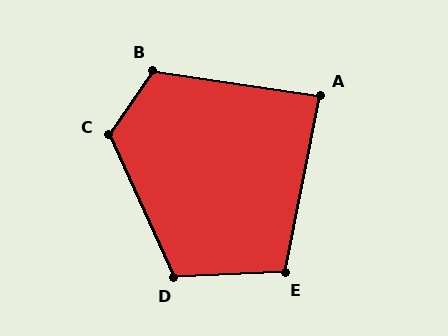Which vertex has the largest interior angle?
C, at approximately 121 degrees.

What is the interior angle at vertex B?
Approximately 117 degrees (obtuse).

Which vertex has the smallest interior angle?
A, at approximately 87 degrees.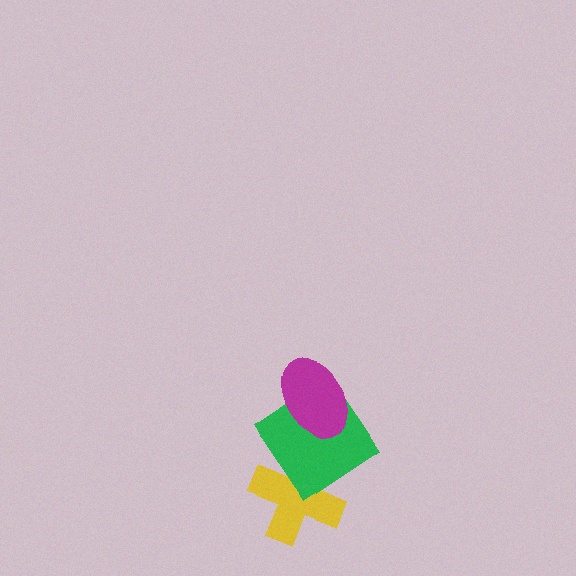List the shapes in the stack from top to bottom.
From top to bottom: the magenta ellipse, the green diamond, the yellow cross.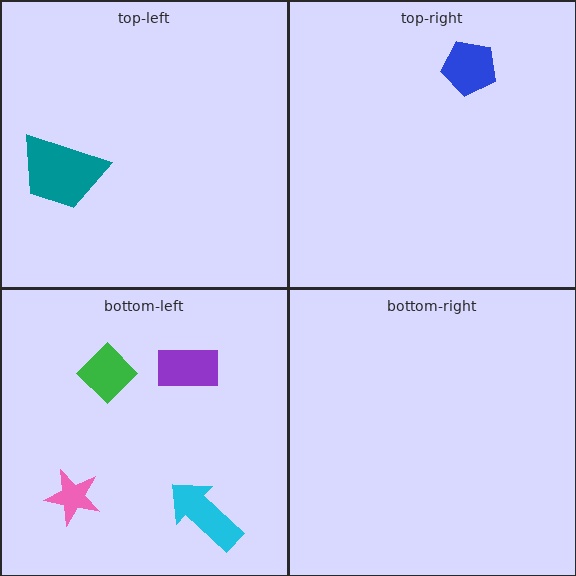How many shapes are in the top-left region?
1.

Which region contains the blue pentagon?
The top-right region.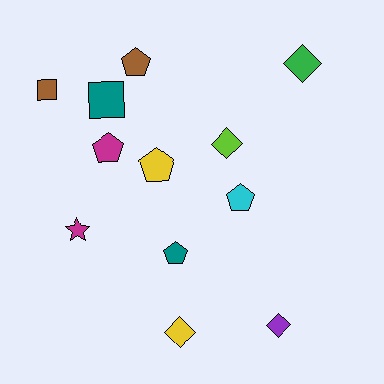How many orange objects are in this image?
There are no orange objects.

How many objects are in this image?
There are 12 objects.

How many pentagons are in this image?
There are 5 pentagons.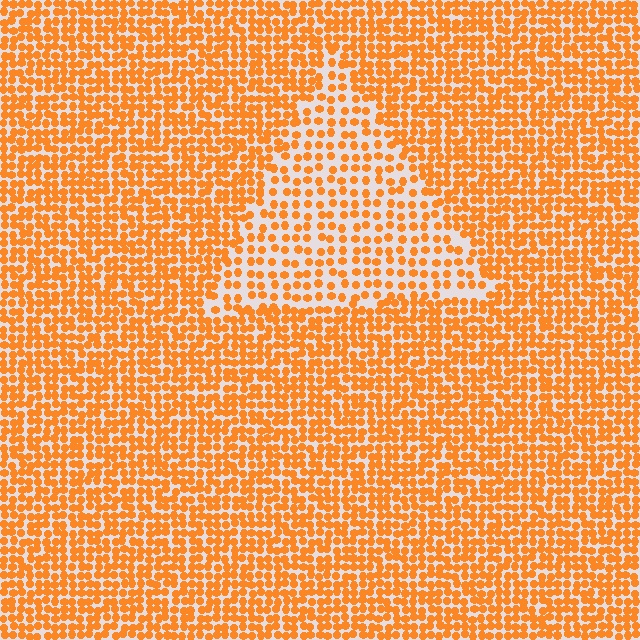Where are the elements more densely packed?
The elements are more densely packed outside the triangle boundary.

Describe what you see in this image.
The image contains small orange elements arranged at two different densities. A triangle-shaped region is visible where the elements are less densely packed than the surrounding area.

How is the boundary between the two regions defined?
The boundary is defined by a change in element density (approximately 1.9x ratio). All elements are the same color, size, and shape.